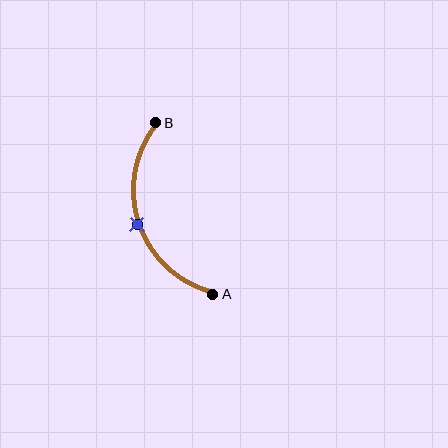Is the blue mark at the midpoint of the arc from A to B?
Yes. The blue mark lies on the arc at equal arc-length from both A and B — it is the arc midpoint.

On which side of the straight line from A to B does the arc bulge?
The arc bulges to the left of the straight line connecting A and B.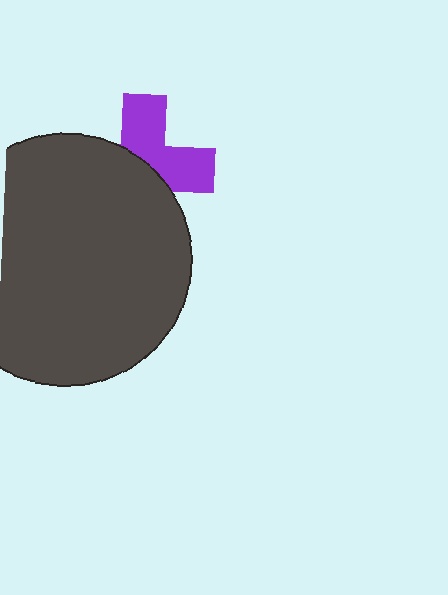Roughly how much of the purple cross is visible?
About half of it is visible (roughly 47%).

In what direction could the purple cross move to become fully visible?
The purple cross could move up. That would shift it out from behind the dark gray circle entirely.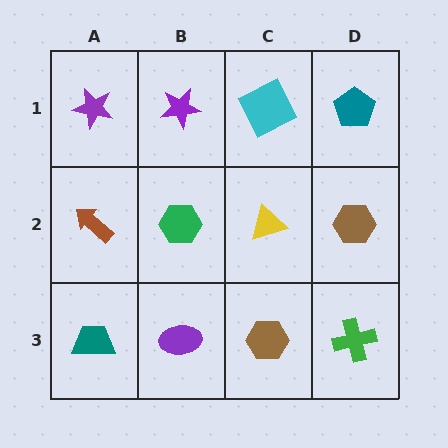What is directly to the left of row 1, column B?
A purple star.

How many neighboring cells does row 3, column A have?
2.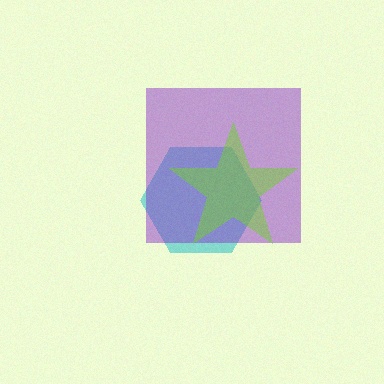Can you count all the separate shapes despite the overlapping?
Yes, there are 3 separate shapes.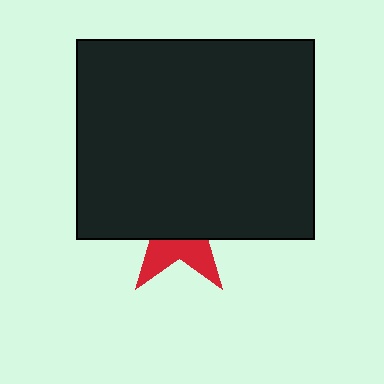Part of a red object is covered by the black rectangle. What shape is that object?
It is a star.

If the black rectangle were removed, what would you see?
You would see the complete red star.